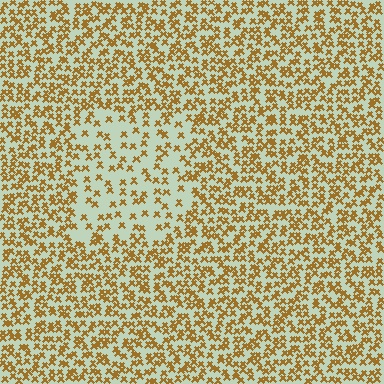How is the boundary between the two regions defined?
The boundary is defined by a change in element density (approximately 2.1x ratio). All elements are the same color, size, and shape.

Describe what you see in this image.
The image contains small brown elements arranged at two different densities. A rectangle-shaped region is visible where the elements are less densely packed than the surrounding area.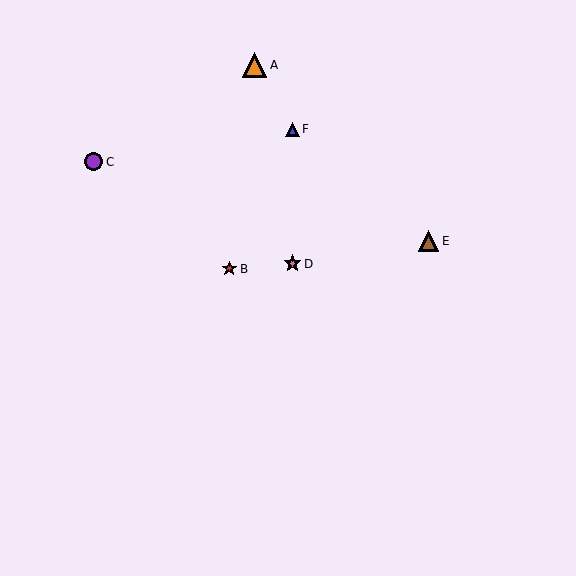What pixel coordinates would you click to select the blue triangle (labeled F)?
Click at (292, 129) to select the blue triangle F.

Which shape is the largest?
The orange triangle (labeled A) is the largest.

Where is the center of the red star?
The center of the red star is at (229, 269).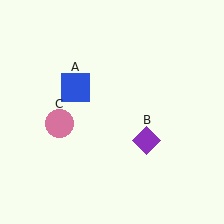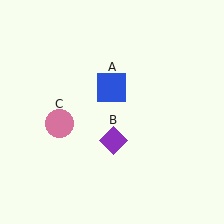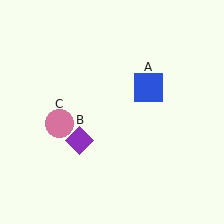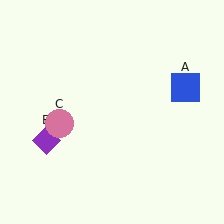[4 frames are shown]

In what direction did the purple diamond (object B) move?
The purple diamond (object B) moved left.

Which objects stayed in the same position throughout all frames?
Pink circle (object C) remained stationary.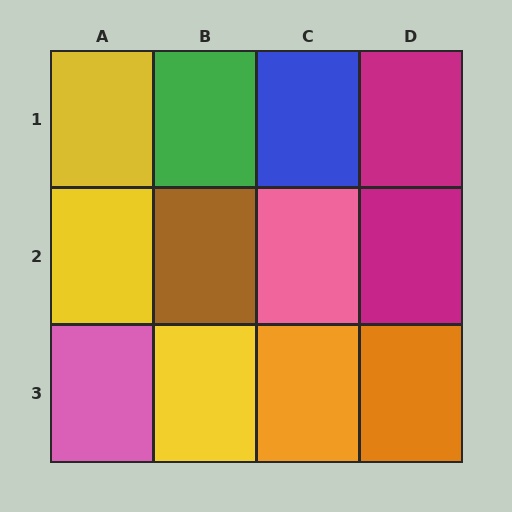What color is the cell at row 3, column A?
Pink.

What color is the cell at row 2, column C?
Pink.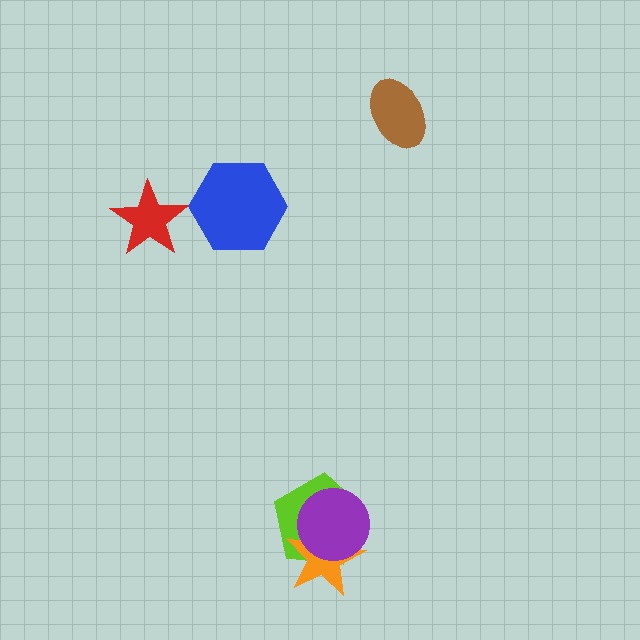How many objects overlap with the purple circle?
2 objects overlap with the purple circle.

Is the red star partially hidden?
No, no other shape covers it.